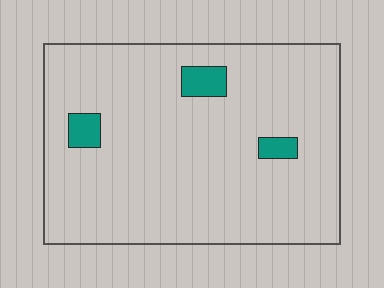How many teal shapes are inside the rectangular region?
3.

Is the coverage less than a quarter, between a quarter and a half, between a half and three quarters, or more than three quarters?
Less than a quarter.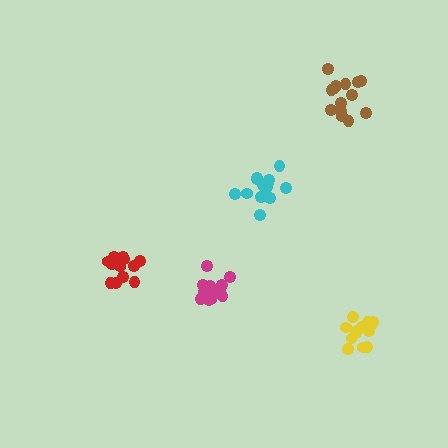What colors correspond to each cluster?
The clusters are colored: cyan, red, brown, yellow, magenta.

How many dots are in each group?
Group 1: 13 dots, Group 2: 12 dots, Group 3: 14 dots, Group 4: 13 dots, Group 5: 13 dots (65 total).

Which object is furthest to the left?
The red cluster is leftmost.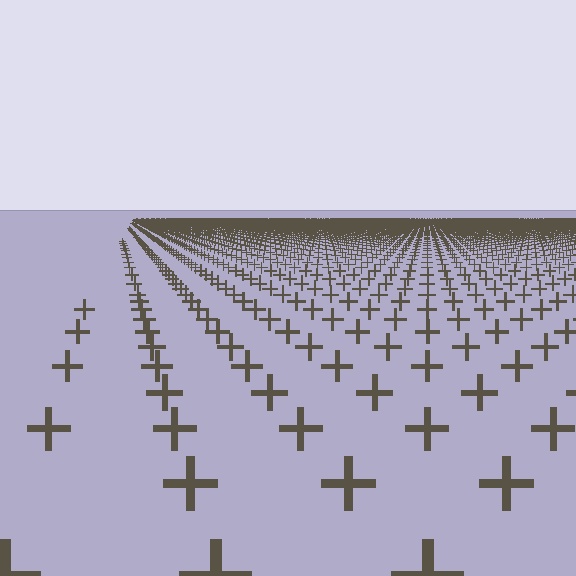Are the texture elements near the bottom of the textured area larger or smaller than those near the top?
Larger. Near the bottom, elements are closer to the viewer and appear at a bigger on-screen size.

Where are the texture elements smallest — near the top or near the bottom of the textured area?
Near the top.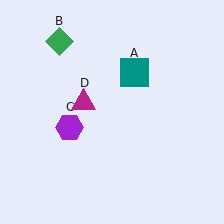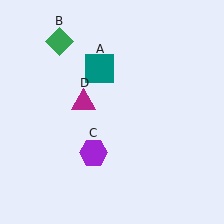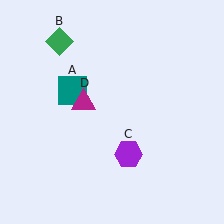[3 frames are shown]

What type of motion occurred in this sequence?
The teal square (object A), purple hexagon (object C) rotated counterclockwise around the center of the scene.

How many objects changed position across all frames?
2 objects changed position: teal square (object A), purple hexagon (object C).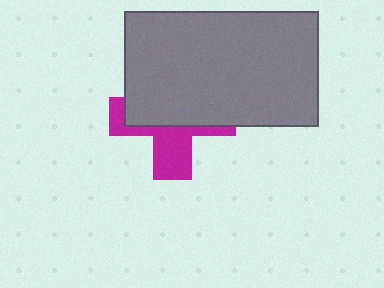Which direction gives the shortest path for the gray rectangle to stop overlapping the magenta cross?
Moving up gives the shortest separation.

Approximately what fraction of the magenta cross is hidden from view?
Roughly 62% of the magenta cross is hidden behind the gray rectangle.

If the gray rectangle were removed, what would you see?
You would see the complete magenta cross.